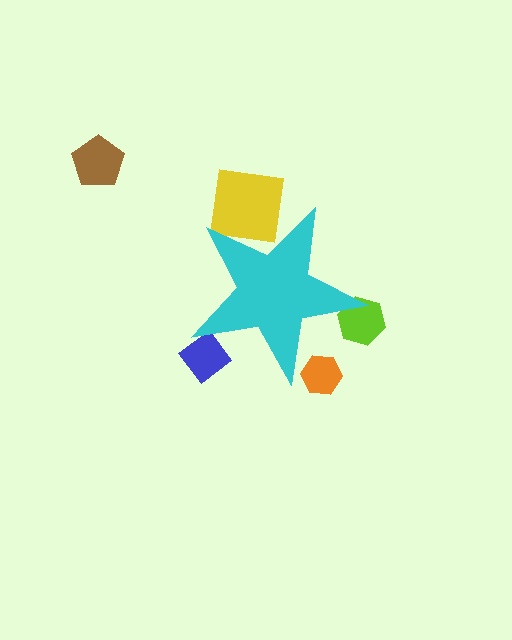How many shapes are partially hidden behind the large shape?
4 shapes are partially hidden.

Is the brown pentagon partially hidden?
No, the brown pentagon is fully visible.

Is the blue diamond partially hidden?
Yes, the blue diamond is partially hidden behind the cyan star.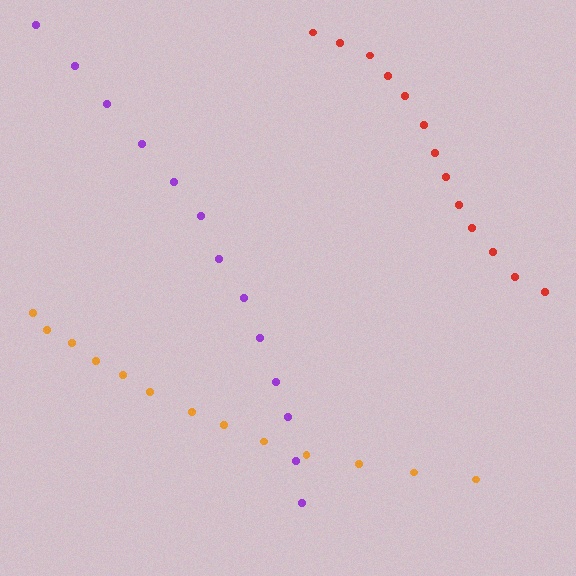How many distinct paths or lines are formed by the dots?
There are 3 distinct paths.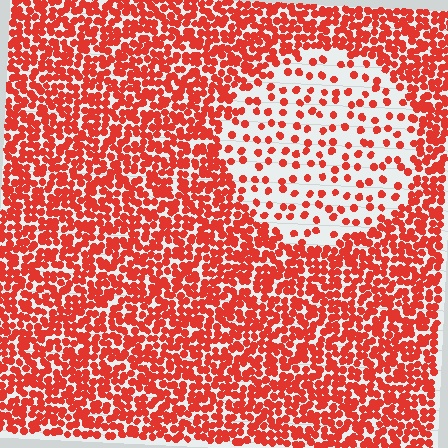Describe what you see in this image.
The image contains small red elements arranged at two different densities. A circle-shaped region is visible where the elements are less densely packed than the surrounding area.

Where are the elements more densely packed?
The elements are more densely packed outside the circle boundary.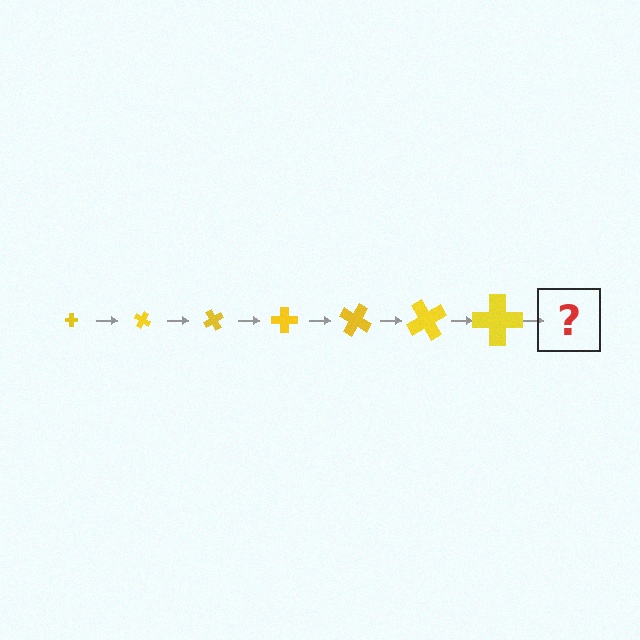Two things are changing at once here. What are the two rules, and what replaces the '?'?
The two rules are that the cross grows larger each step and it rotates 30 degrees each step. The '?' should be a cross, larger than the previous one and rotated 210 degrees from the start.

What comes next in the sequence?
The next element should be a cross, larger than the previous one and rotated 210 degrees from the start.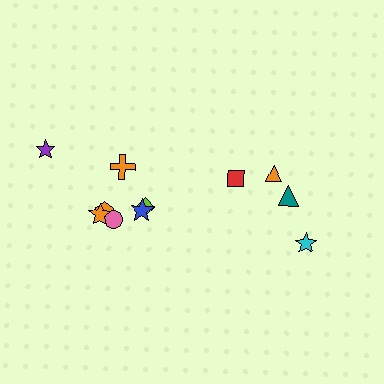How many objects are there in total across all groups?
There are 11 objects.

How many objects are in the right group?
There are 4 objects.